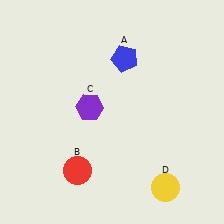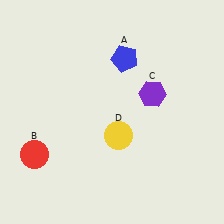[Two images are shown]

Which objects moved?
The objects that moved are: the red circle (B), the purple hexagon (C), the yellow circle (D).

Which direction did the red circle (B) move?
The red circle (B) moved left.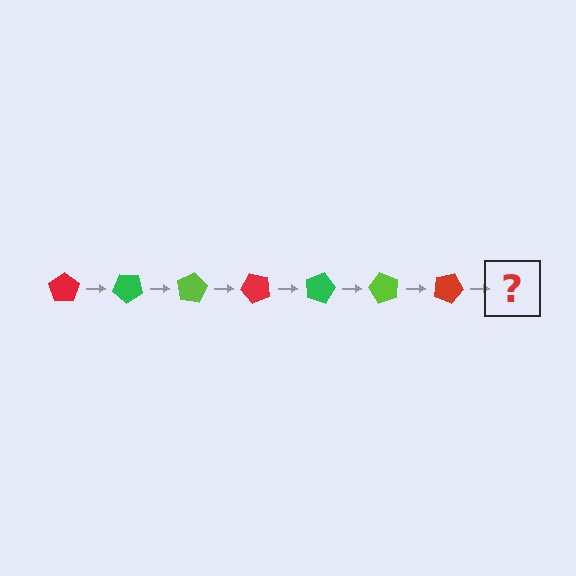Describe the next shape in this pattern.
It should be a green pentagon, rotated 280 degrees from the start.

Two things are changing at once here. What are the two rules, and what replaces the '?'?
The two rules are that it rotates 40 degrees each step and the color cycles through red, green, and lime. The '?' should be a green pentagon, rotated 280 degrees from the start.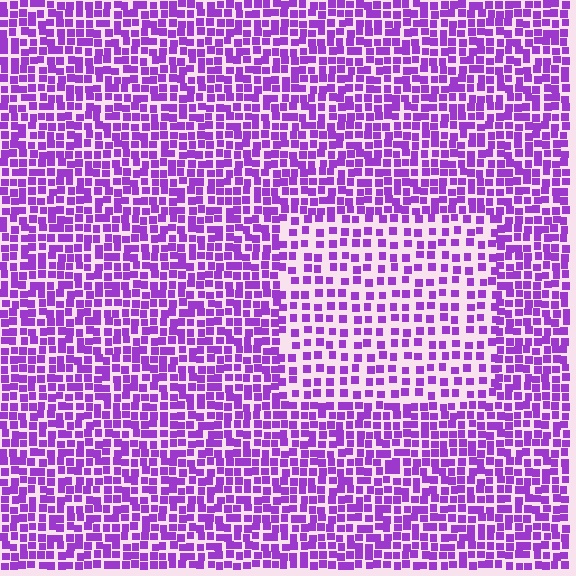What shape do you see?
I see a rectangle.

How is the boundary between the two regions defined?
The boundary is defined by a change in element density (approximately 1.8x ratio). All elements are the same color, size, and shape.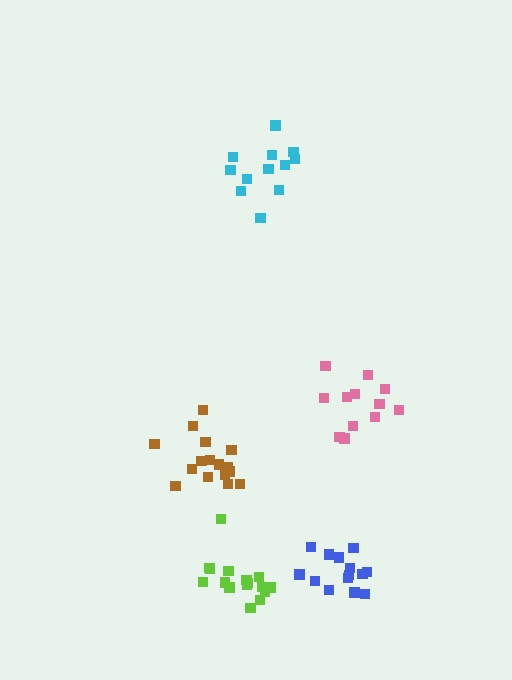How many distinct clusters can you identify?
There are 5 distinct clusters.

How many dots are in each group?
Group 1: 14 dots, Group 2: 16 dots, Group 3: 12 dots, Group 4: 16 dots, Group 5: 12 dots (70 total).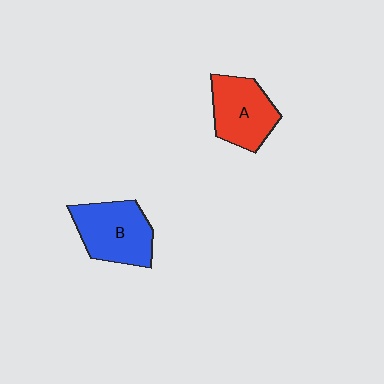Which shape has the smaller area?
Shape A (red).